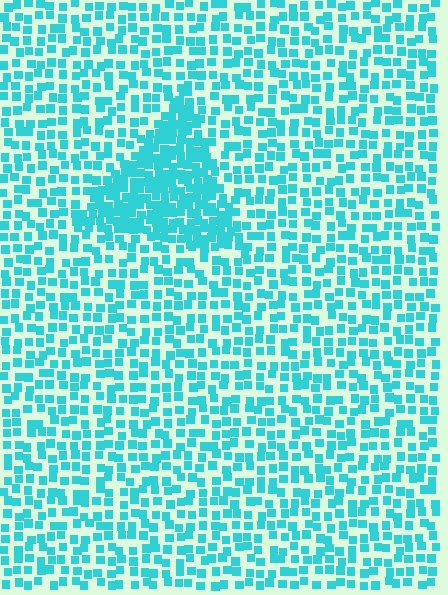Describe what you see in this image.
The image contains small cyan elements arranged at two different densities. A triangle-shaped region is visible where the elements are more densely packed than the surrounding area.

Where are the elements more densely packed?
The elements are more densely packed inside the triangle boundary.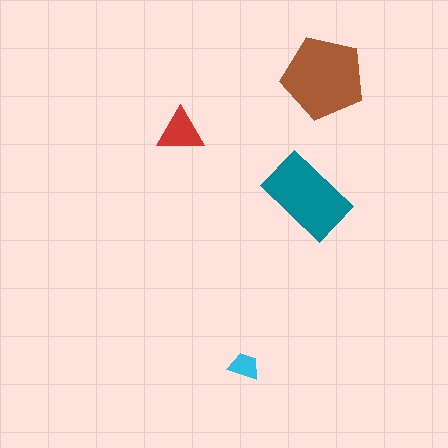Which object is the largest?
The brown pentagon.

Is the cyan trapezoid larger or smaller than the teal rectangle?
Smaller.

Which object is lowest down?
The cyan trapezoid is bottommost.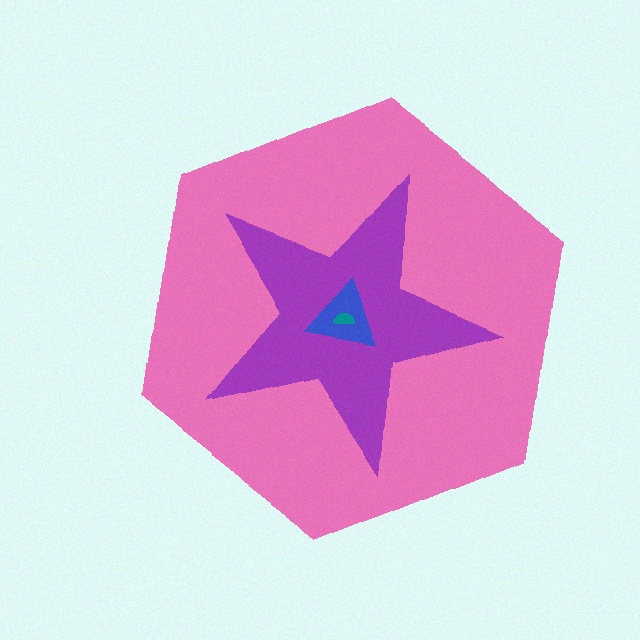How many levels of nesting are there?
4.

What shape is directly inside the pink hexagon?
The purple star.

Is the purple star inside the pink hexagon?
Yes.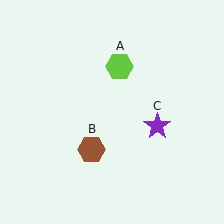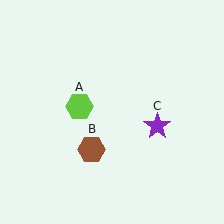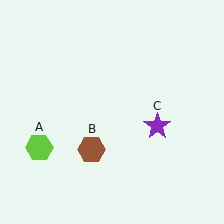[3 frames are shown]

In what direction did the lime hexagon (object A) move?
The lime hexagon (object A) moved down and to the left.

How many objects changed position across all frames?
1 object changed position: lime hexagon (object A).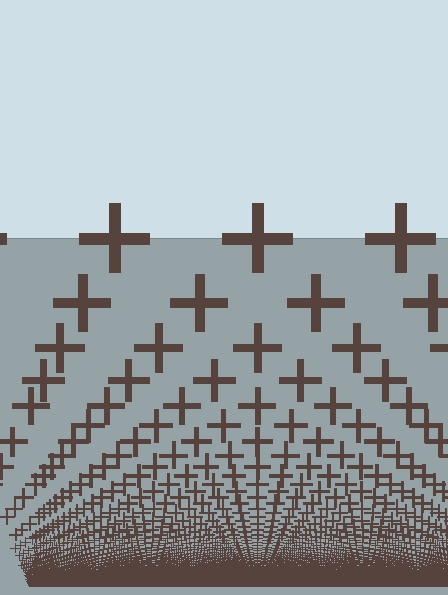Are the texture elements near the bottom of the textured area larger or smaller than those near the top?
Smaller. The gradient is inverted — elements near the bottom are smaller and denser.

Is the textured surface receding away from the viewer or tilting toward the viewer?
The surface appears to tilt toward the viewer. Texture elements get larger and sparser toward the top.